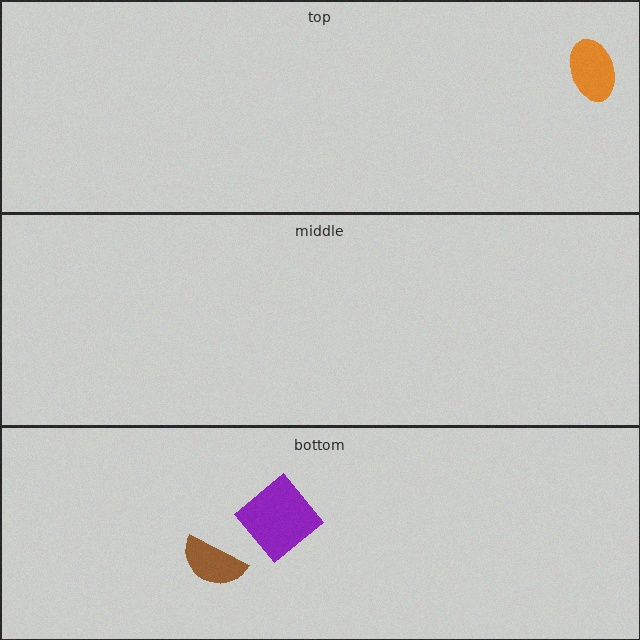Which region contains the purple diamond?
The bottom region.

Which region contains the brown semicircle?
The bottom region.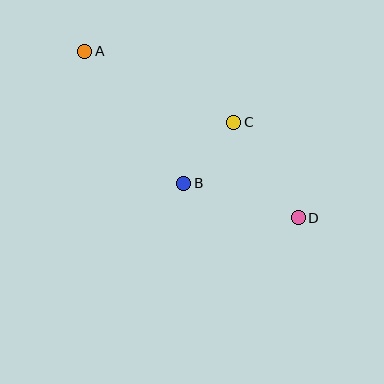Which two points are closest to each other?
Points B and C are closest to each other.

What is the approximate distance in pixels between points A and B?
The distance between A and B is approximately 165 pixels.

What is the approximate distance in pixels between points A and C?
The distance between A and C is approximately 165 pixels.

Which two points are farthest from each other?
Points A and D are farthest from each other.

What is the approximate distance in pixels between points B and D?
The distance between B and D is approximately 119 pixels.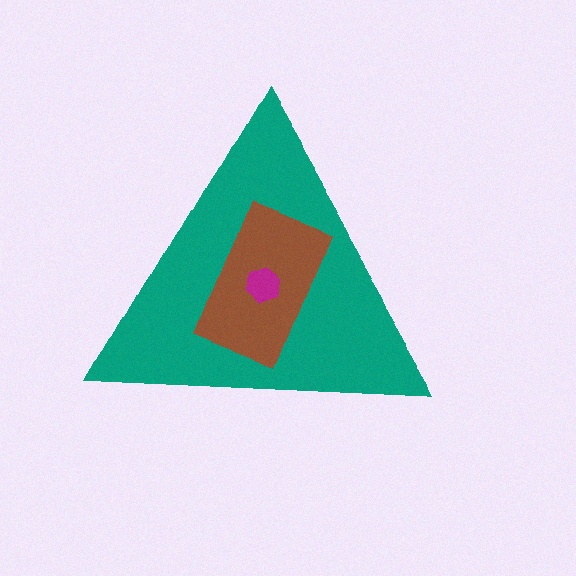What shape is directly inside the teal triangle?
The brown rectangle.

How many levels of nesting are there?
3.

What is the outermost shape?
The teal triangle.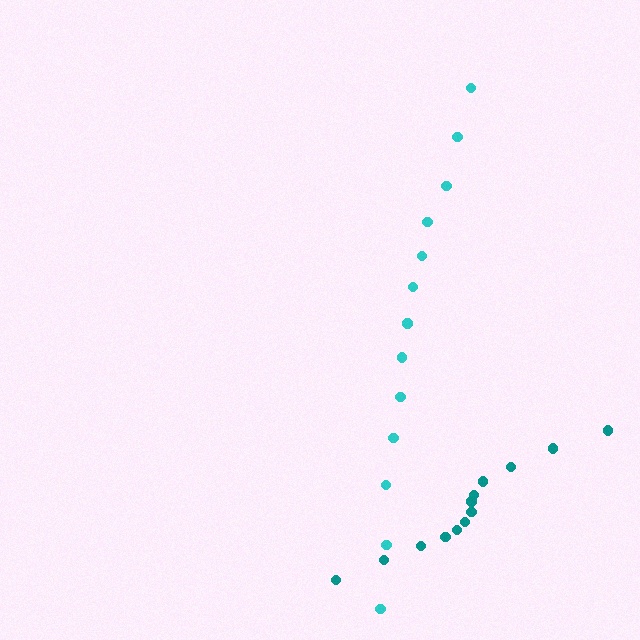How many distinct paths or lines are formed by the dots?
There are 2 distinct paths.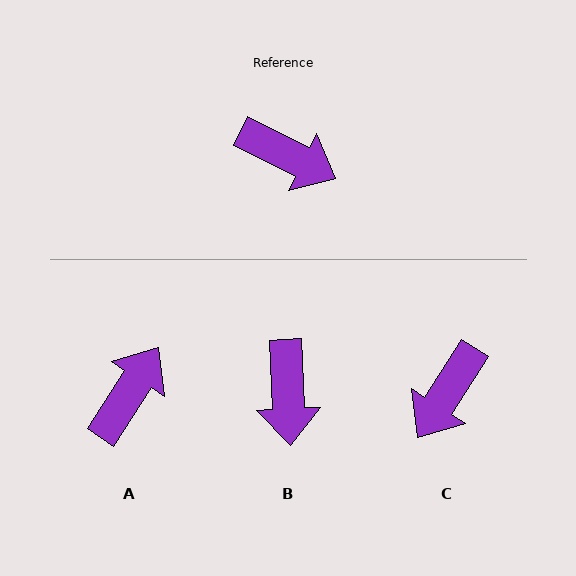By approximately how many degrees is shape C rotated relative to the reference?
Approximately 96 degrees clockwise.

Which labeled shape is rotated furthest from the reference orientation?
C, about 96 degrees away.